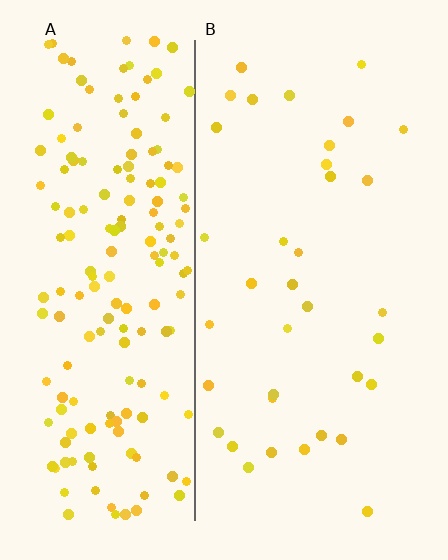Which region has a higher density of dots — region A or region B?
A (the left).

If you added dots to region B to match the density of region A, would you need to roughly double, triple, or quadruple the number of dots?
Approximately quadruple.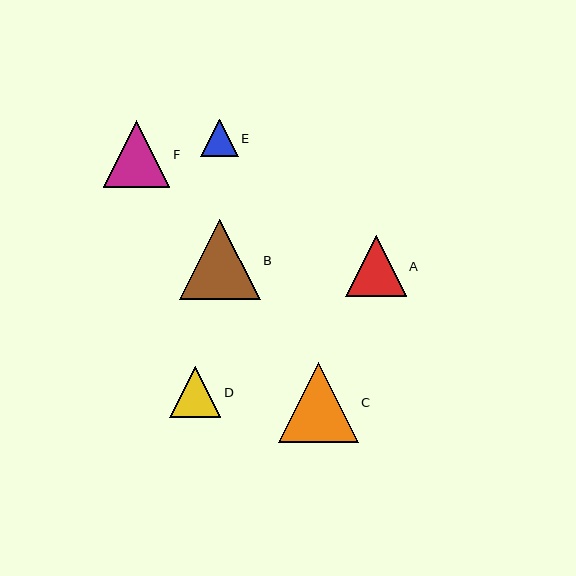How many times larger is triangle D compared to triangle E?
Triangle D is approximately 1.4 times the size of triangle E.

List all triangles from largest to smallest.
From largest to smallest: B, C, F, A, D, E.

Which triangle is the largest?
Triangle B is the largest with a size of approximately 81 pixels.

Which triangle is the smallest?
Triangle E is the smallest with a size of approximately 38 pixels.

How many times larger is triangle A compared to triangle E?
Triangle A is approximately 1.6 times the size of triangle E.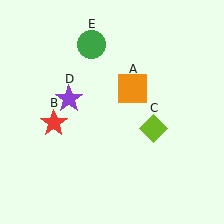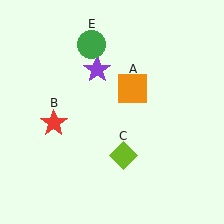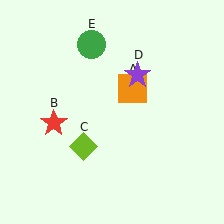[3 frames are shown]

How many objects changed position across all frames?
2 objects changed position: lime diamond (object C), purple star (object D).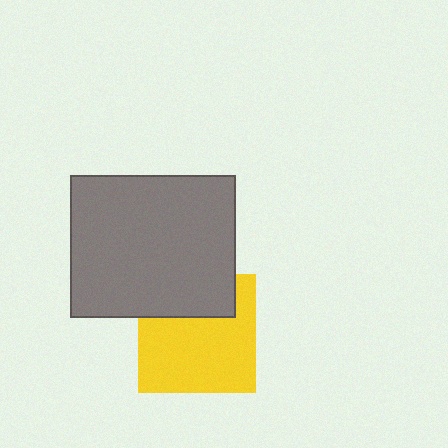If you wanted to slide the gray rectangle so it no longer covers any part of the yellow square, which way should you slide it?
Slide it up — that is the most direct way to separate the two shapes.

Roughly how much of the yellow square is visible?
Most of it is visible (roughly 70%).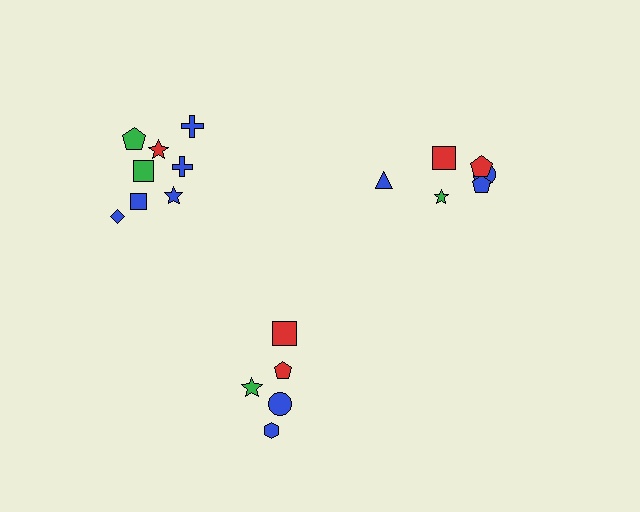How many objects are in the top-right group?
There are 6 objects.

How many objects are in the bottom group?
There are 5 objects.